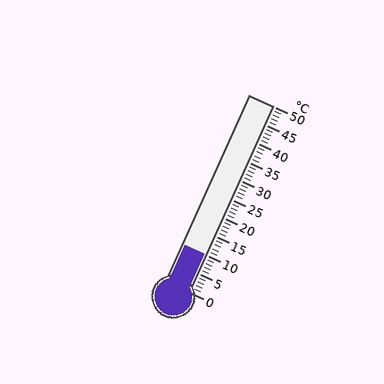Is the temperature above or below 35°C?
The temperature is below 35°C.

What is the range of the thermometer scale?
The thermometer scale ranges from 0°C to 50°C.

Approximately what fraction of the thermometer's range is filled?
The thermometer is filled to approximately 20% of its range.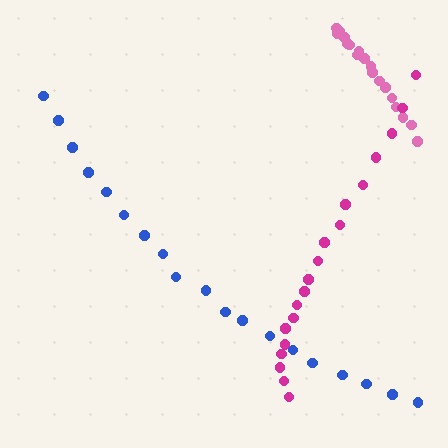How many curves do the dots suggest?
There are 3 distinct paths.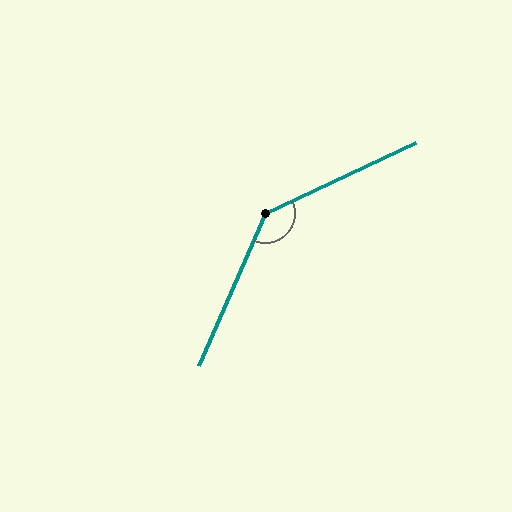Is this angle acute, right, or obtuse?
It is obtuse.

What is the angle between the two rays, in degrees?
Approximately 139 degrees.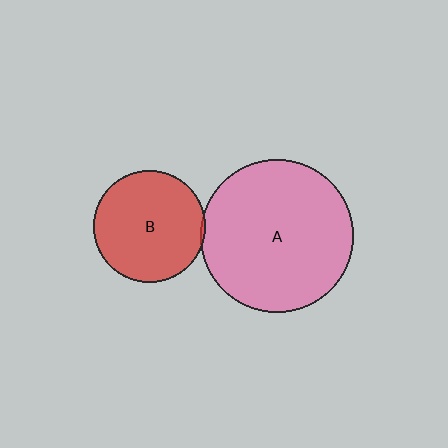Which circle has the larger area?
Circle A (pink).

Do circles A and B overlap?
Yes.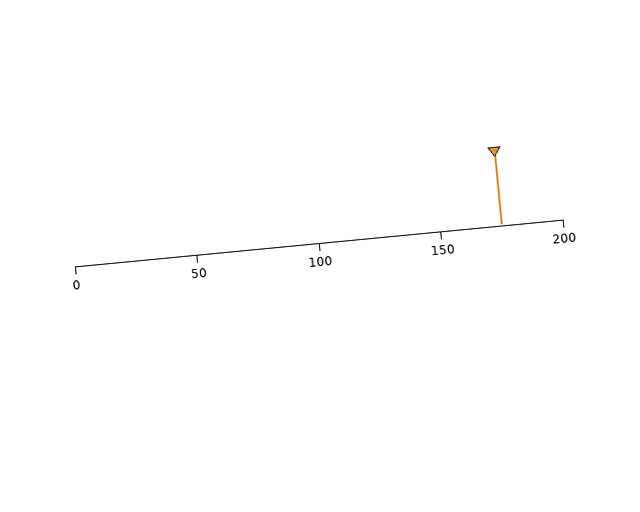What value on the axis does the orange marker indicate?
The marker indicates approximately 175.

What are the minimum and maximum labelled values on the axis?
The axis runs from 0 to 200.